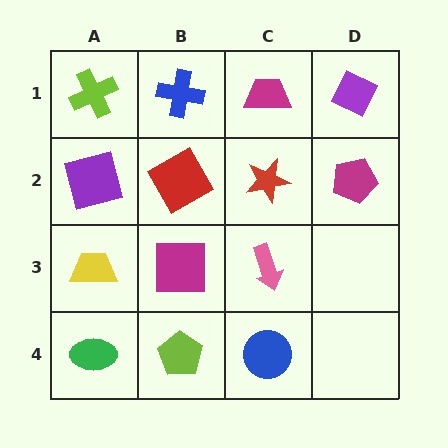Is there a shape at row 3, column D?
No, that cell is empty.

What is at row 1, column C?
A magenta trapezoid.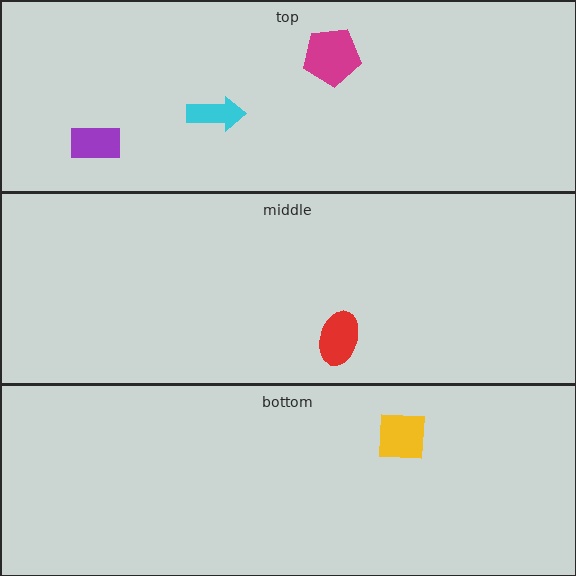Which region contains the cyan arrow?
The top region.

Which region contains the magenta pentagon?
The top region.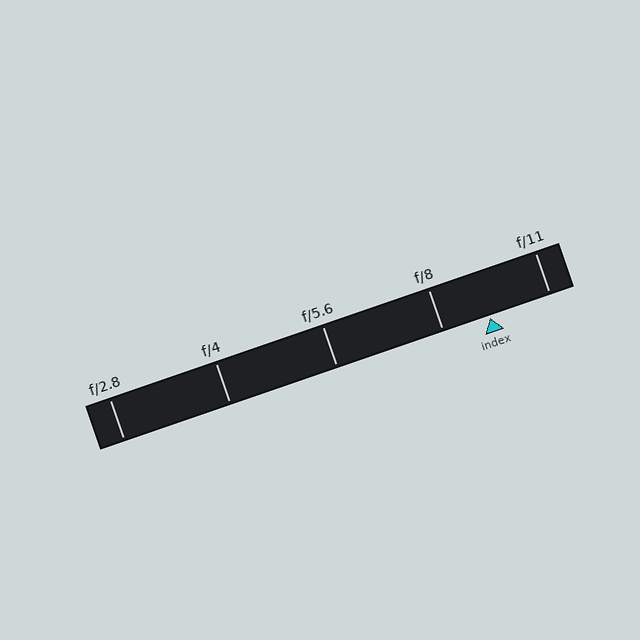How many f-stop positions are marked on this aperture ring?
There are 5 f-stop positions marked.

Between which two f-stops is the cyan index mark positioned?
The index mark is between f/8 and f/11.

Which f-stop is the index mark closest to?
The index mark is closest to f/8.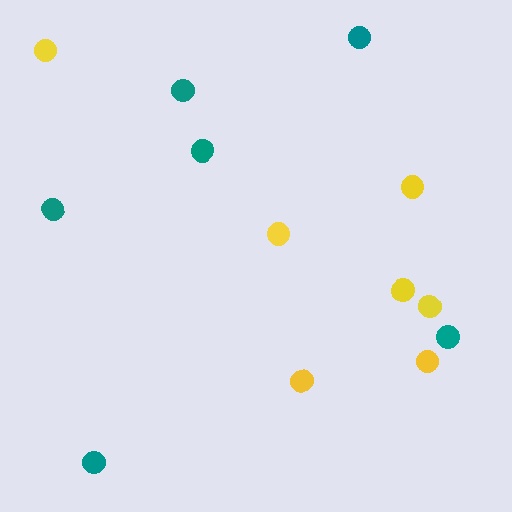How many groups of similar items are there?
There are 2 groups: one group of teal circles (6) and one group of yellow circles (7).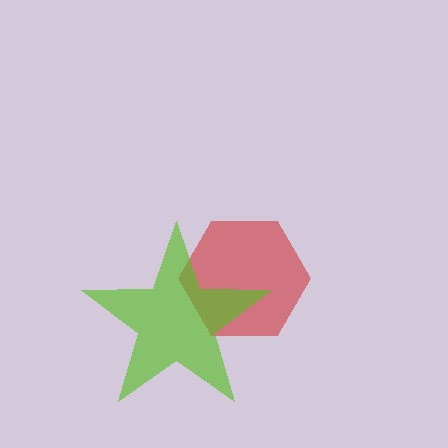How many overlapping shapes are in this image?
There are 2 overlapping shapes in the image.